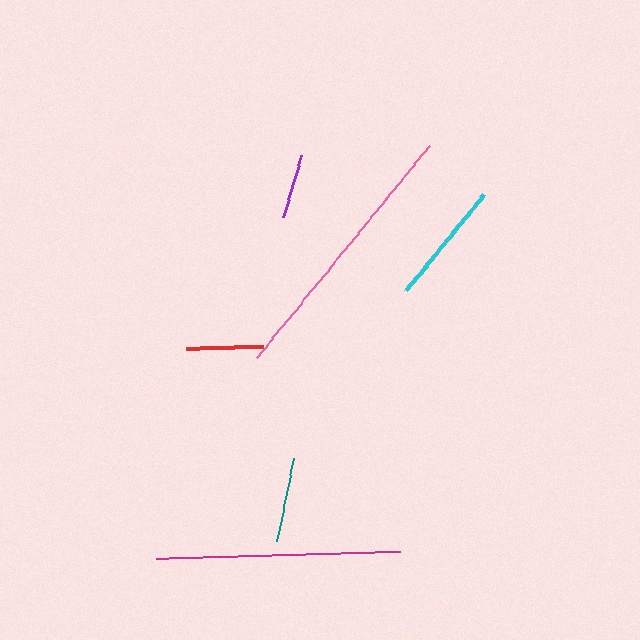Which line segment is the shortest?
The purple line is the shortest at approximately 64 pixels.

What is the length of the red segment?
The red segment is approximately 77 pixels long.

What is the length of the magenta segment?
The magenta segment is approximately 244 pixels long.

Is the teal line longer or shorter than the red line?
The teal line is longer than the red line.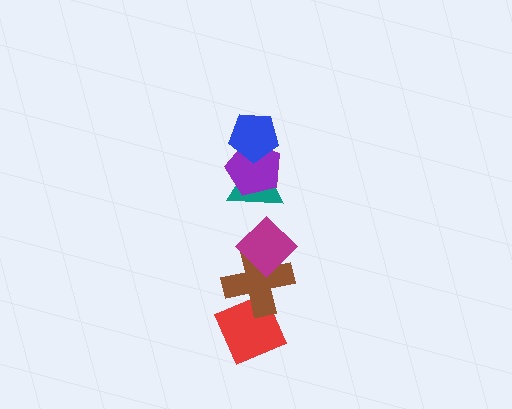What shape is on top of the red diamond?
The brown cross is on top of the red diamond.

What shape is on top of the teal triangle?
The purple pentagon is on top of the teal triangle.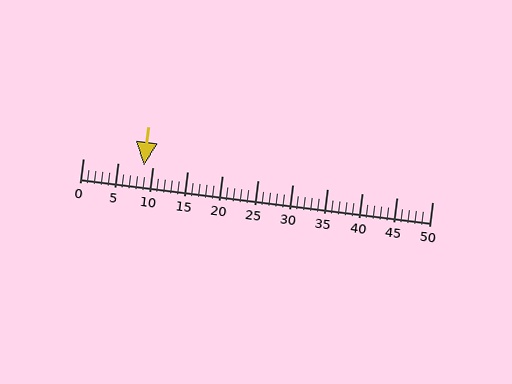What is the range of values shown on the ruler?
The ruler shows values from 0 to 50.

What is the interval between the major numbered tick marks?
The major tick marks are spaced 5 units apart.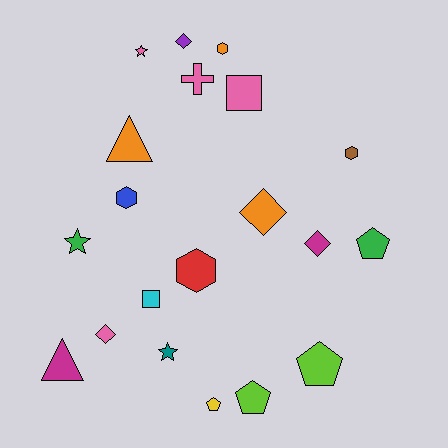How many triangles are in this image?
There are 2 triangles.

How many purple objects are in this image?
There is 1 purple object.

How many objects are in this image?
There are 20 objects.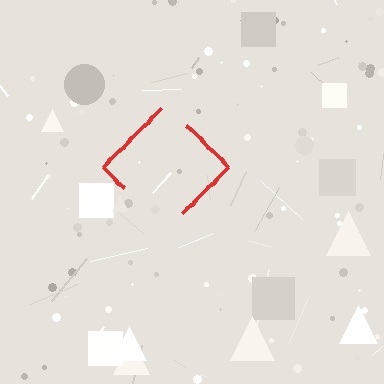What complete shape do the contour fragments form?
The contour fragments form a diamond.